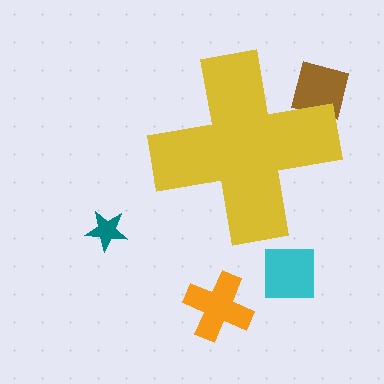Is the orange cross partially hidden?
No, the orange cross is fully visible.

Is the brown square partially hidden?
Yes, the brown square is partially hidden behind the yellow cross.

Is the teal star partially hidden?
No, the teal star is fully visible.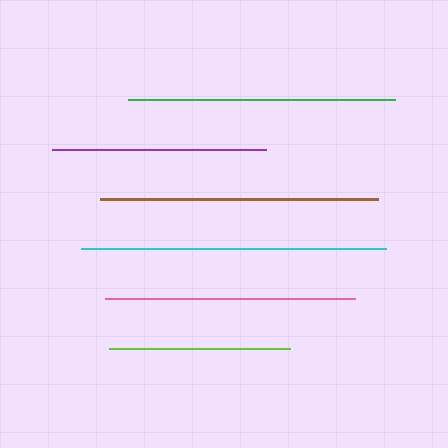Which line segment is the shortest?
The lime line is the shortest at approximately 181 pixels.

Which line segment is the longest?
The cyan line is the longest at approximately 305 pixels.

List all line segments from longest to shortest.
From longest to shortest: cyan, brown, green, pink, purple, lime.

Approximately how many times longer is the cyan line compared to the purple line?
The cyan line is approximately 1.4 times the length of the purple line.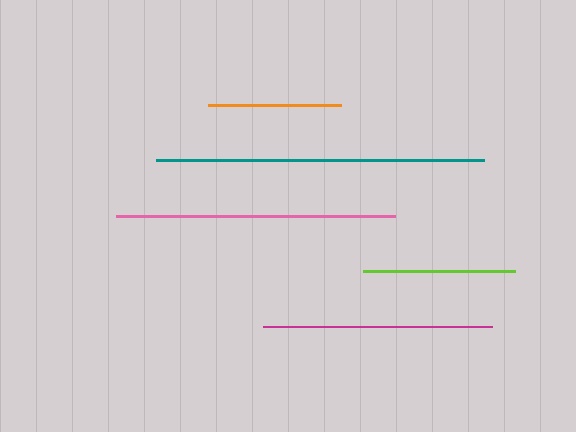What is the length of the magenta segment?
The magenta segment is approximately 229 pixels long.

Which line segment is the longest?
The teal line is the longest at approximately 328 pixels.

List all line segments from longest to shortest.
From longest to shortest: teal, pink, magenta, lime, orange.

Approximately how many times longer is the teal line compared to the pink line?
The teal line is approximately 1.2 times the length of the pink line.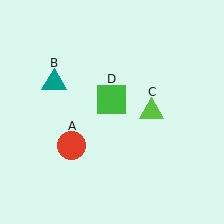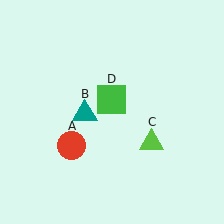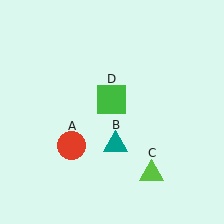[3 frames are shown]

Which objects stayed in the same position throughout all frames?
Red circle (object A) and green square (object D) remained stationary.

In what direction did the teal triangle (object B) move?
The teal triangle (object B) moved down and to the right.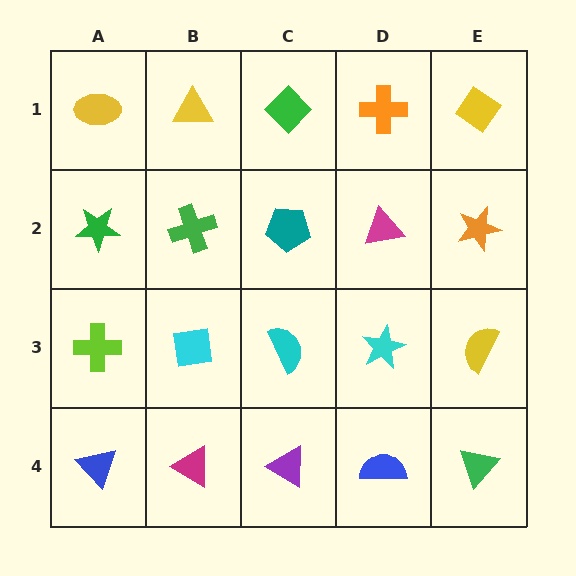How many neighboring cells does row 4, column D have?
3.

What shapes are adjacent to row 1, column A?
A green star (row 2, column A), a yellow triangle (row 1, column B).